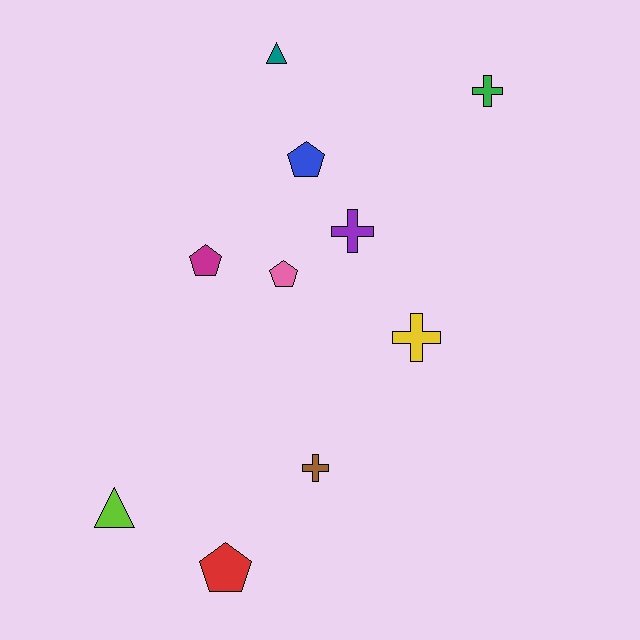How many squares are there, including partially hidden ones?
There are no squares.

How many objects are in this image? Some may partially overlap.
There are 10 objects.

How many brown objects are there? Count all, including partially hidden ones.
There is 1 brown object.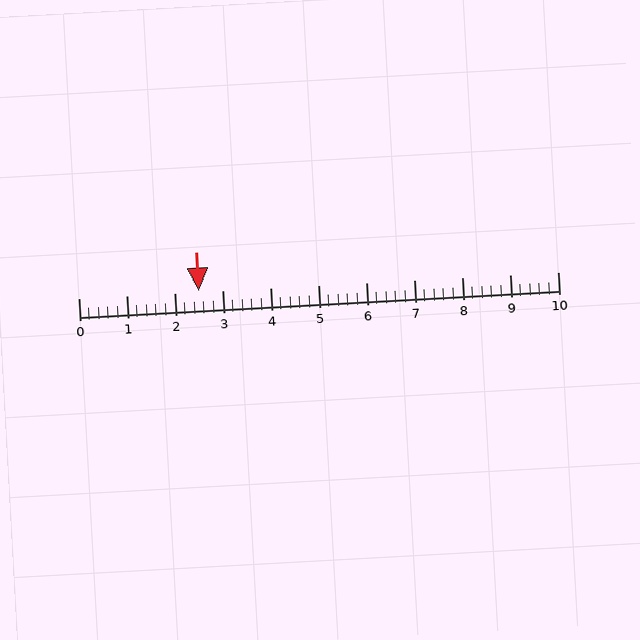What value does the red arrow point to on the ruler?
The red arrow points to approximately 2.5.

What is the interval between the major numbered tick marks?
The major tick marks are spaced 1 units apart.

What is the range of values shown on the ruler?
The ruler shows values from 0 to 10.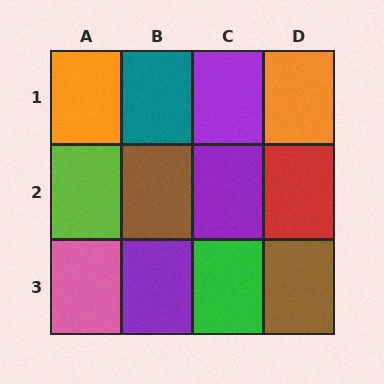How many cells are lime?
1 cell is lime.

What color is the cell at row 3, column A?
Pink.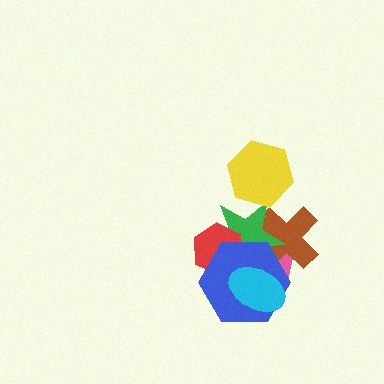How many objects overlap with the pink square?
5 objects overlap with the pink square.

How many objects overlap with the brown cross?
3 objects overlap with the brown cross.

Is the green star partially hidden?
Yes, it is partially covered by another shape.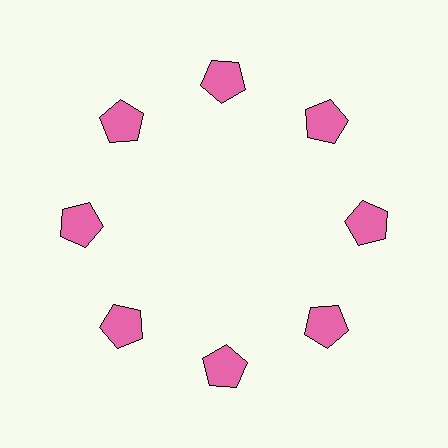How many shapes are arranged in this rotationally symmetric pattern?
There are 8 shapes, arranged in 8 groups of 1.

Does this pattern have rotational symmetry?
Yes, this pattern has 8-fold rotational symmetry. It looks the same after rotating 45 degrees around the center.